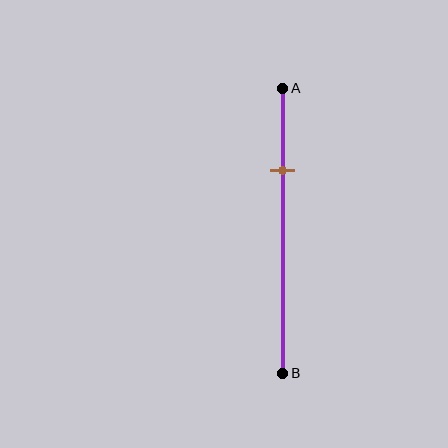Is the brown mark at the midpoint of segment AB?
No, the mark is at about 30% from A, not at the 50% midpoint.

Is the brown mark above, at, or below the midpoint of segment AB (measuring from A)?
The brown mark is above the midpoint of segment AB.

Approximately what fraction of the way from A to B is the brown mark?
The brown mark is approximately 30% of the way from A to B.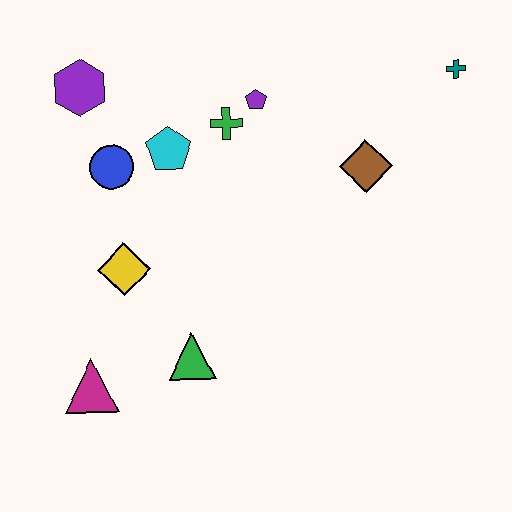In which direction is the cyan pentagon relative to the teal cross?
The cyan pentagon is to the left of the teal cross.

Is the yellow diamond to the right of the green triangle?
No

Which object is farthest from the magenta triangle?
The teal cross is farthest from the magenta triangle.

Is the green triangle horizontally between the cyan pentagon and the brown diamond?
Yes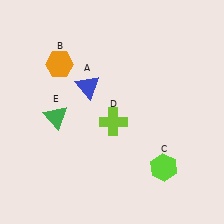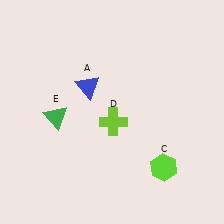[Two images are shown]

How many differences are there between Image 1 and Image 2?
There is 1 difference between the two images.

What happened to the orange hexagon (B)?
The orange hexagon (B) was removed in Image 2. It was in the top-left area of Image 1.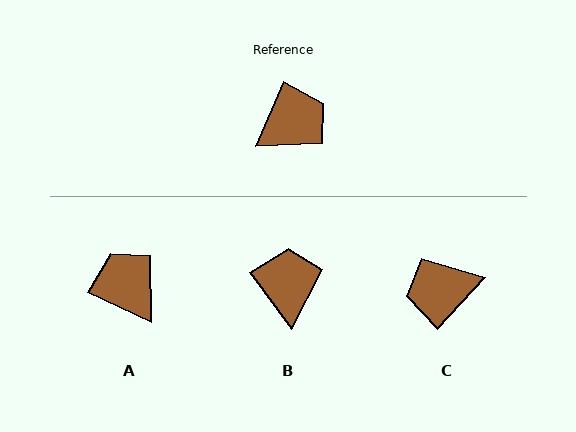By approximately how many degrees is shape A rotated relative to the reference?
Approximately 88 degrees counter-clockwise.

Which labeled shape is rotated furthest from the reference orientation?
C, about 161 degrees away.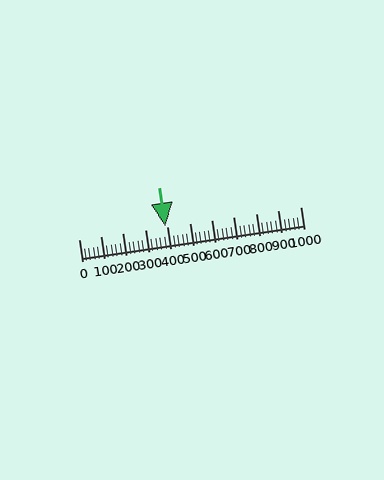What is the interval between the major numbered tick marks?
The major tick marks are spaced 100 units apart.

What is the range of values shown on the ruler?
The ruler shows values from 0 to 1000.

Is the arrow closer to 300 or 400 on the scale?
The arrow is closer to 400.